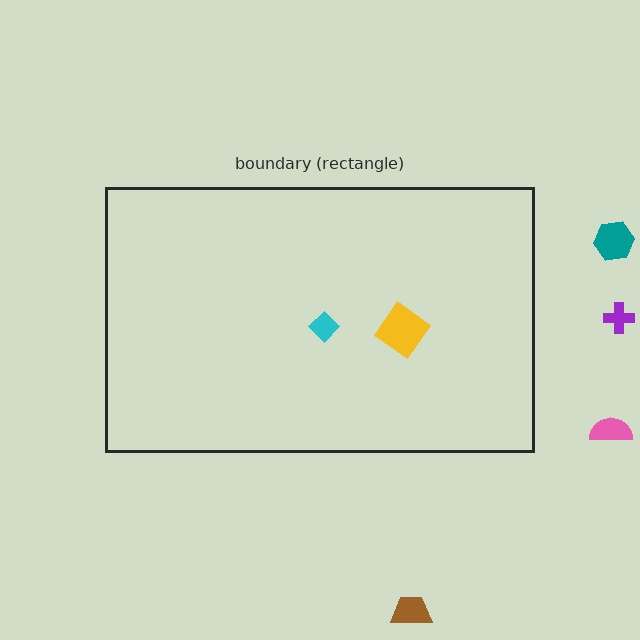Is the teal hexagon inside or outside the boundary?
Outside.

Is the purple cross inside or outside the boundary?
Outside.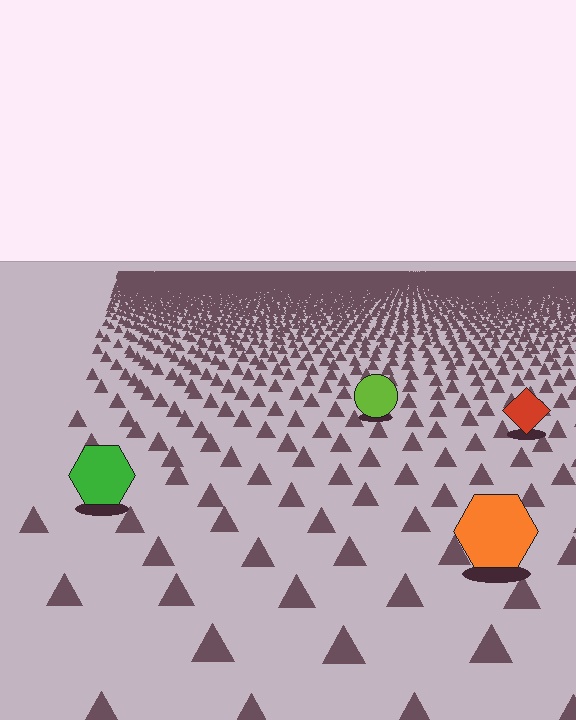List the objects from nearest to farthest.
From nearest to farthest: the orange hexagon, the green hexagon, the red diamond, the lime circle.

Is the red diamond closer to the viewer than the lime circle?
Yes. The red diamond is closer — you can tell from the texture gradient: the ground texture is coarser near it.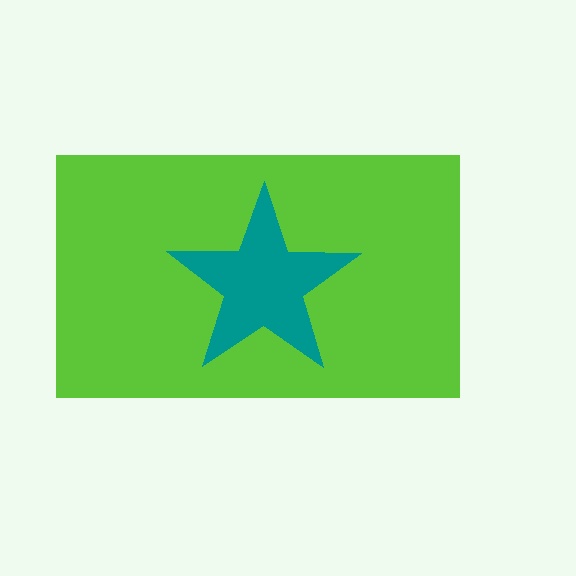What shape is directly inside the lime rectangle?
The teal star.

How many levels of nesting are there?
2.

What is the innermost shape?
The teal star.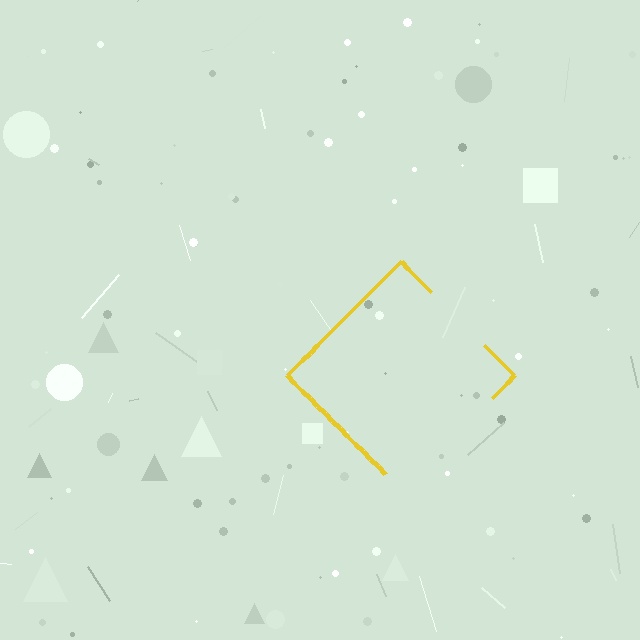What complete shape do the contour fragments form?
The contour fragments form a diamond.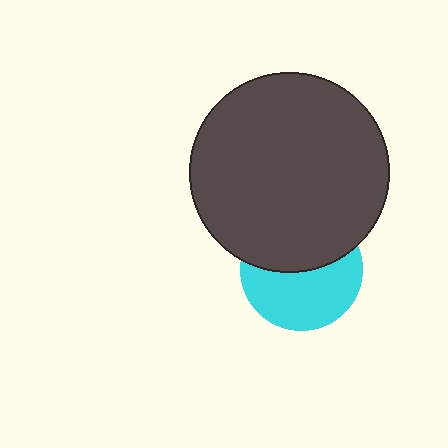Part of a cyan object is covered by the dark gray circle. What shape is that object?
It is a circle.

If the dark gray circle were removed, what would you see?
You would see the complete cyan circle.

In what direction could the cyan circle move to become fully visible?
The cyan circle could move down. That would shift it out from behind the dark gray circle entirely.